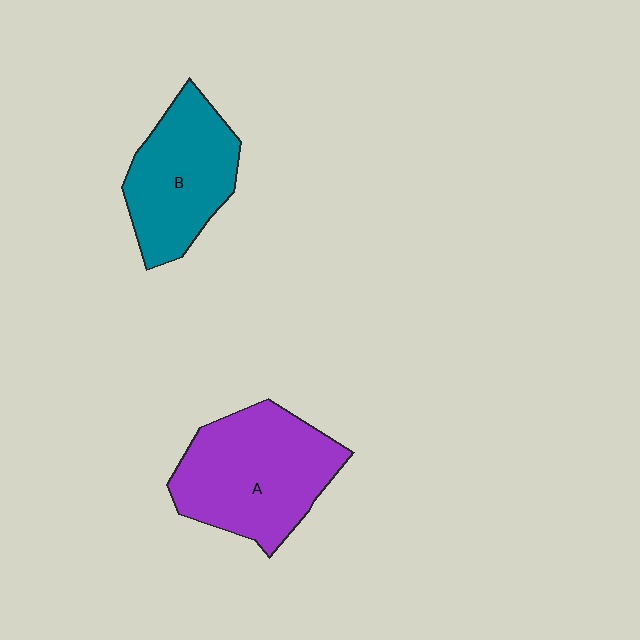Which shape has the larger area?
Shape A (purple).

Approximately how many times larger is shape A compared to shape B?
Approximately 1.2 times.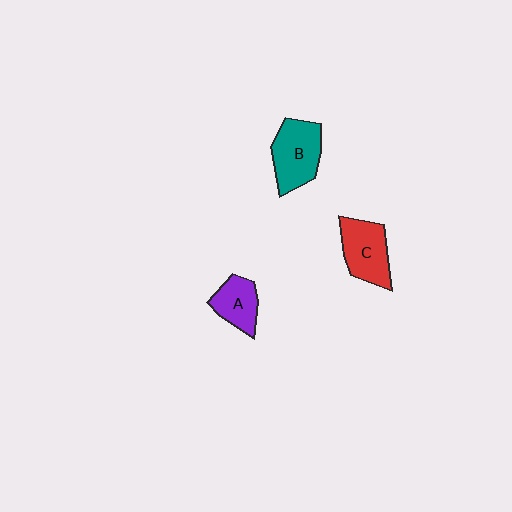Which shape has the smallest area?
Shape A (purple).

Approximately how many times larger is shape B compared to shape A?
Approximately 1.5 times.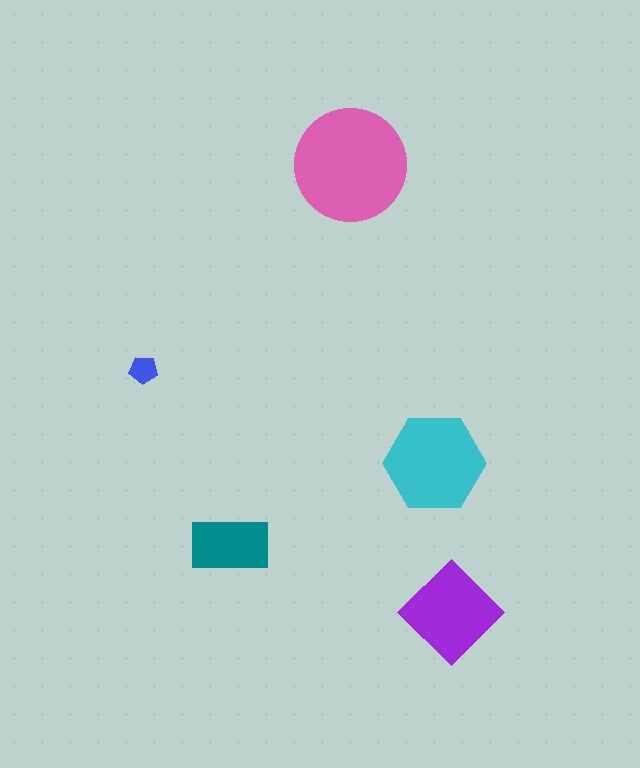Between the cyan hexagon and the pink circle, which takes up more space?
The pink circle.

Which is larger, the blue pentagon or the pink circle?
The pink circle.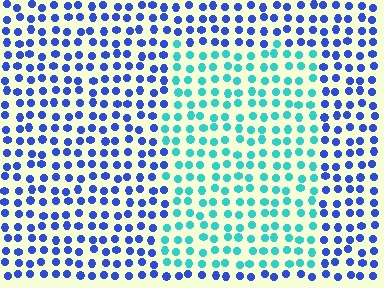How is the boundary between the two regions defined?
The boundary is defined purely by a slight shift in hue (about 55 degrees). Spacing, size, and orientation are identical on both sides.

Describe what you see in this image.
The image is filled with small blue elements in a uniform arrangement. A rectangle-shaped region is visible where the elements are tinted to a slightly different hue, forming a subtle color boundary.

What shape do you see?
I see a rectangle.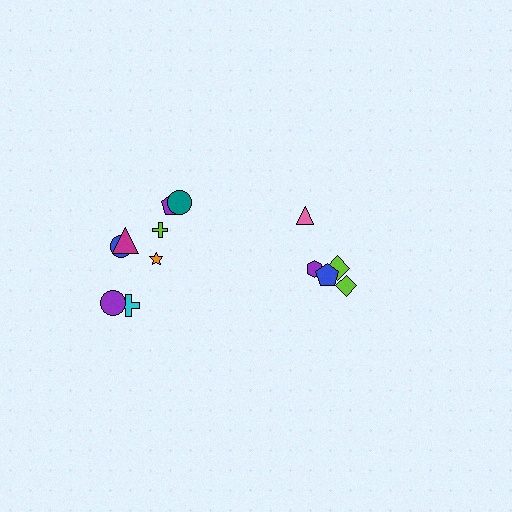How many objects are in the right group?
There are 5 objects.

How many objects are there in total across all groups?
There are 13 objects.